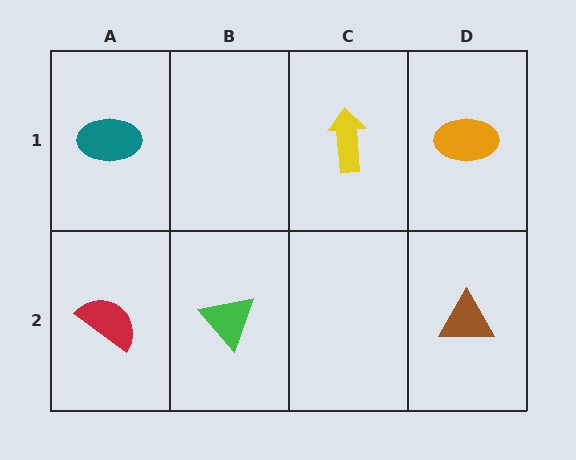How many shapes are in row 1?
3 shapes.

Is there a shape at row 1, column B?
No, that cell is empty.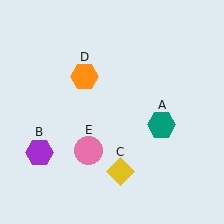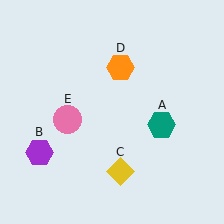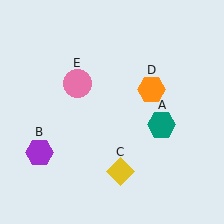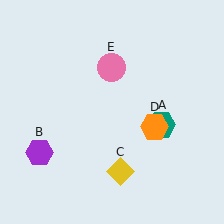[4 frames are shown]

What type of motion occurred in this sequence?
The orange hexagon (object D), pink circle (object E) rotated clockwise around the center of the scene.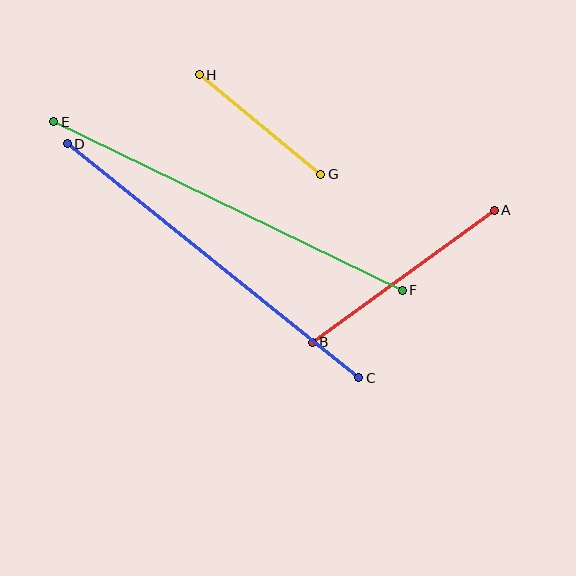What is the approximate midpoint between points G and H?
The midpoint is at approximately (260, 124) pixels.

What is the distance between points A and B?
The distance is approximately 224 pixels.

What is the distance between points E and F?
The distance is approximately 387 pixels.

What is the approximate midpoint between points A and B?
The midpoint is at approximately (403, 276) pixels.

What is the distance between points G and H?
The distance is approximately 157 pixels.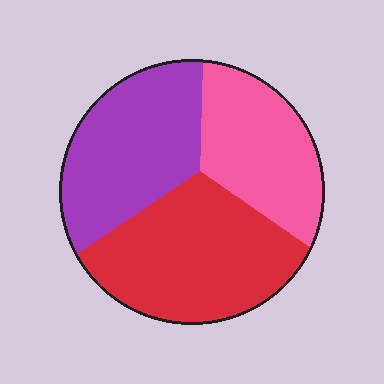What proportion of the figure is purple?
Purple covers roughly 35% of the figure.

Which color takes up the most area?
Red, at roughly 40%.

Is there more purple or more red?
Red.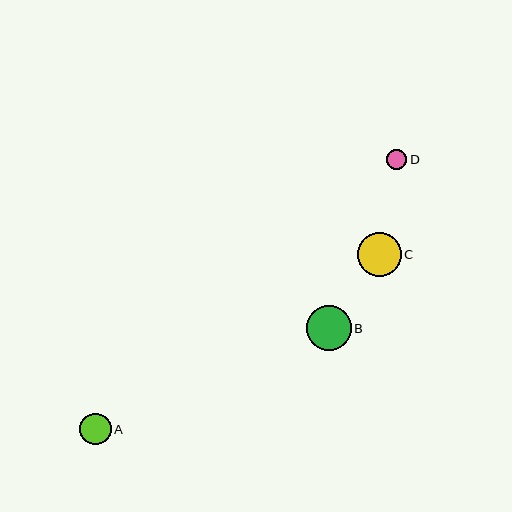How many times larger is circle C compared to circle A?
Circle C is approximately 1.4 times the size of circle A.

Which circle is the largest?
Circle B is the largest with a size of approximately 45 pixels.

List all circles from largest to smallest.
From largest to smallest: B, C, A, D.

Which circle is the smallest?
Circle D is the smallest with a size of approximately 20 pixels.